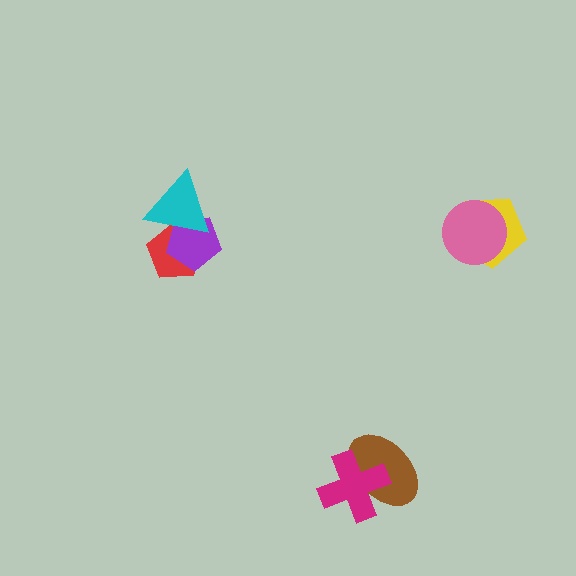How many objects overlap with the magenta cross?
1 object overlaps with the magenta cross.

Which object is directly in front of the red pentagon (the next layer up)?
The purple pentagon is directly in front of the red pentagon.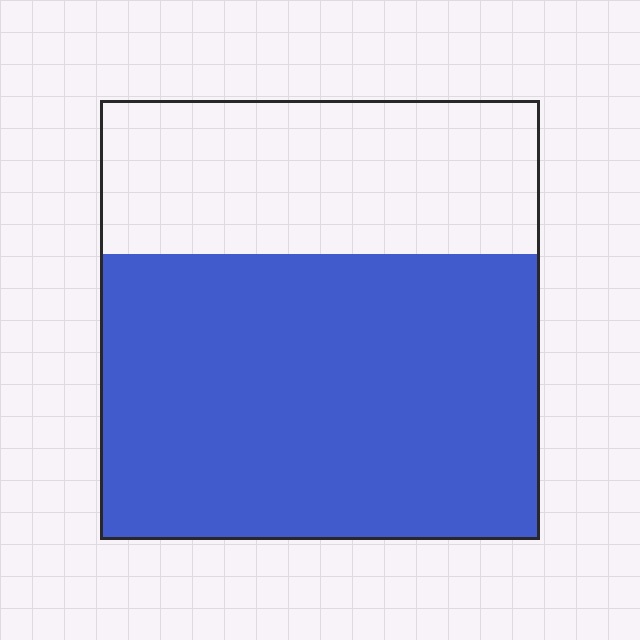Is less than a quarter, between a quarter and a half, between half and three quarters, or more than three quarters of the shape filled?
Between half and three quarters.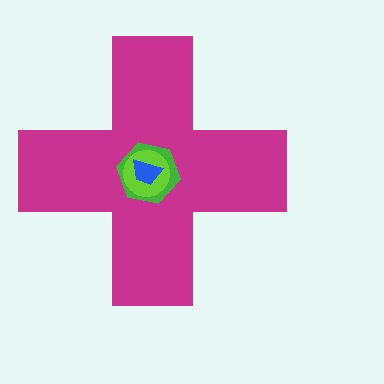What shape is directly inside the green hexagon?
The lime circle.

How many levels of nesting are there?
4.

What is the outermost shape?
The magenta cross.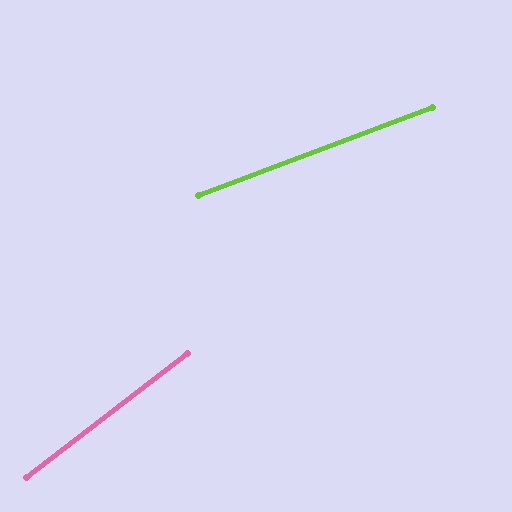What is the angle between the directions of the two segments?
Approximately 17 degrees.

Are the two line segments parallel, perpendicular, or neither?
Neither parallel nor perpendicular — they differ by about 17°.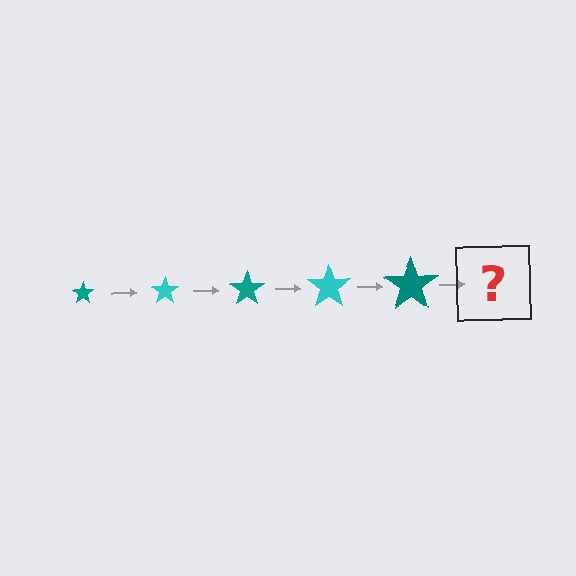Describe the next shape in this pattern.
It should be a cyan star, larger than the previous one.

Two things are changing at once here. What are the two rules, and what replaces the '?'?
The two rules are that the star grows larger each step and the color cycles through teal and cyan. The '?' should be a cyan star, larger than the previous one.